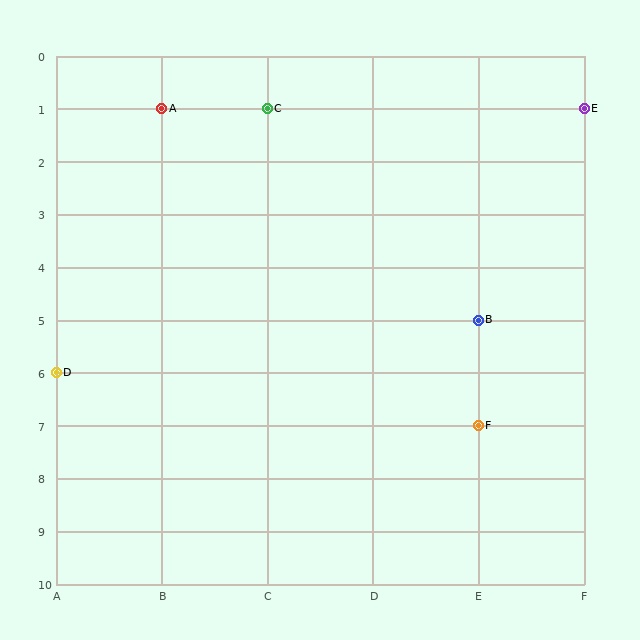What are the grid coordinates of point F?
Point F is at grid coordinates (E, 7).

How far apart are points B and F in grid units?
Points B and F are 2 rows apart.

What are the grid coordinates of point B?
Point B is at grid coordinates (E, 5).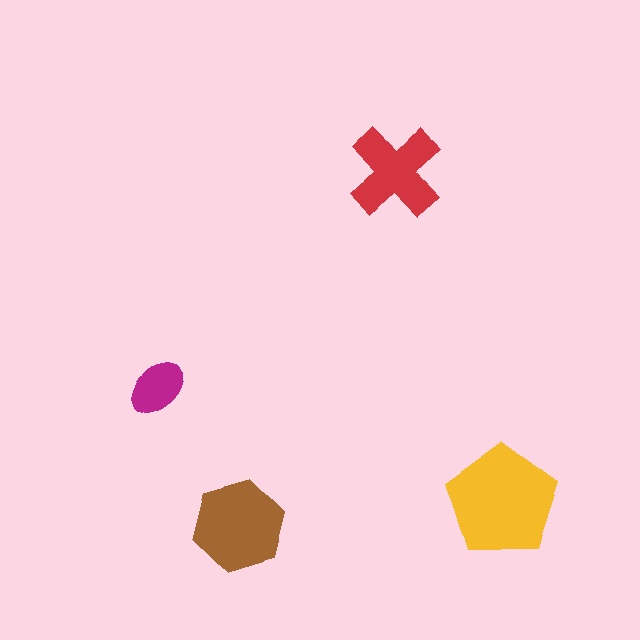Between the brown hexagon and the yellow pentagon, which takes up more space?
The yellow pentagon.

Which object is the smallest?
The magenta ellipse.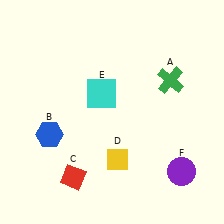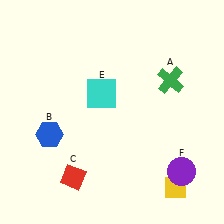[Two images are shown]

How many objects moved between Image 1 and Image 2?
1 object moved between the two images.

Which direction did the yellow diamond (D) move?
The yellow diamond (D) moved right.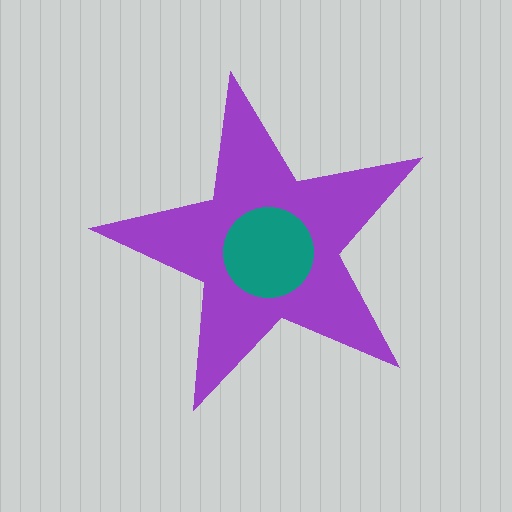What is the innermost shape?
The teal circle.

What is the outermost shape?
The purple star.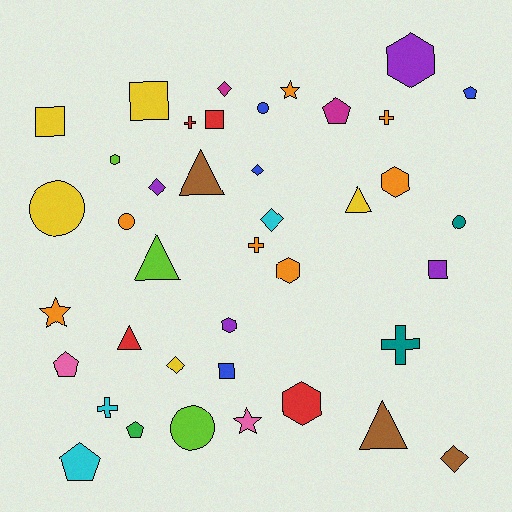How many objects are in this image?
There are 40 objects.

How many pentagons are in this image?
There are 5 pentagons.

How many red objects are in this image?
There are 4 red objects.